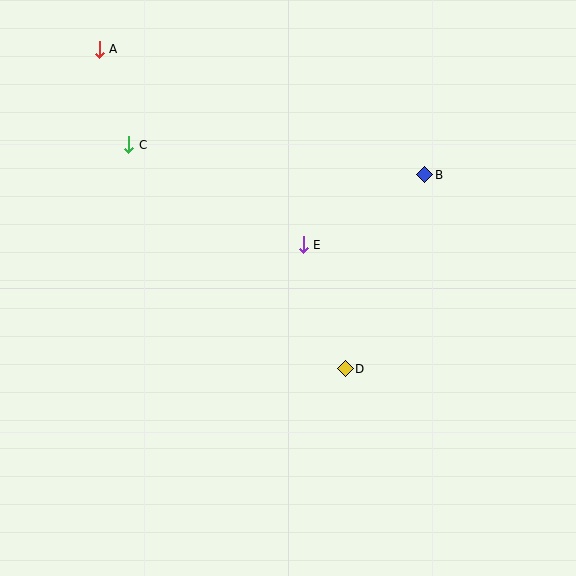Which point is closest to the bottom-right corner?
Point D is closest to the bottom-right corner.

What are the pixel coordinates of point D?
Point D is at (345, 369).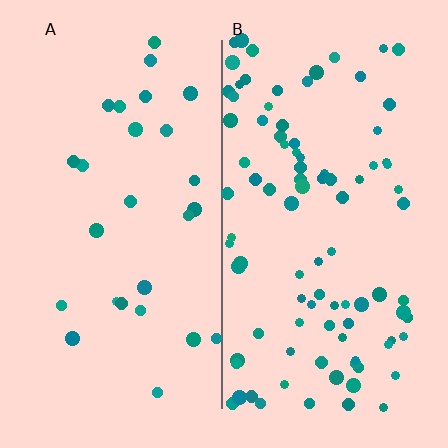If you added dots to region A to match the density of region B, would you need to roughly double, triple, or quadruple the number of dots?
Approximately quadruple.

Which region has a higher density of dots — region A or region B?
B (the right).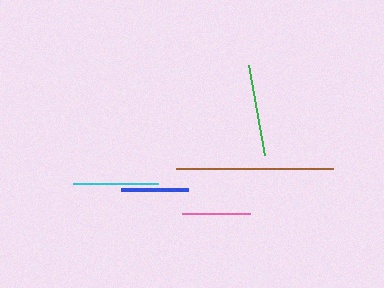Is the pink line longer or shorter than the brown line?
The brown line is longer than the pink line.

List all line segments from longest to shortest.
From longest to shortest: brown, green, cyan, pink, blue.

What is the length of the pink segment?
The pink segment is approximately 68 pixels long.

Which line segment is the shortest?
The blue line is the shortest at approximately 67 pixels.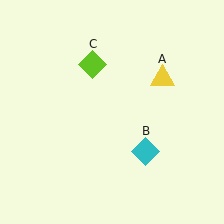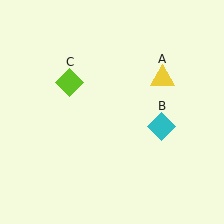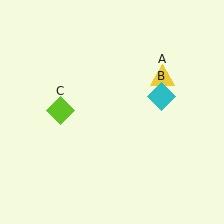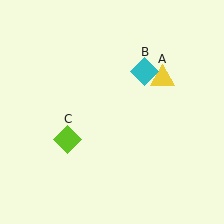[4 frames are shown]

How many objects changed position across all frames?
2 objects changed position: cyan diamond (object B), lime diamond (object C).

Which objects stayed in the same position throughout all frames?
Yellow triangle (object A) remained stationary.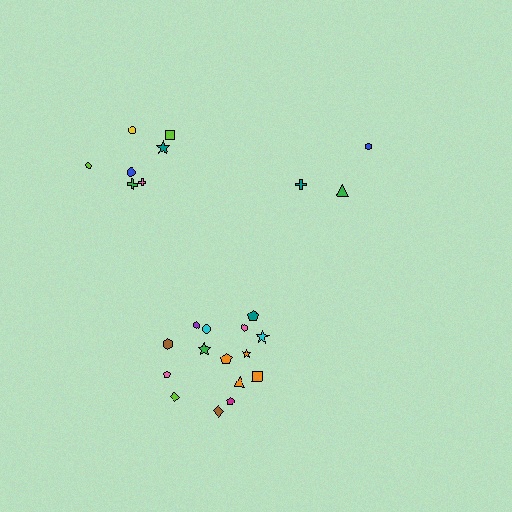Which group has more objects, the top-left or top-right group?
The top-left group.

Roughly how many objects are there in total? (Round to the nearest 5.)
Roughly 25 objects in total.